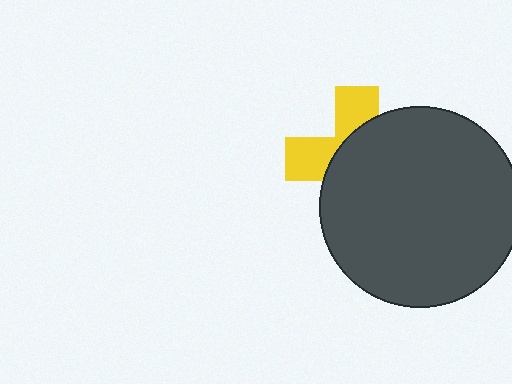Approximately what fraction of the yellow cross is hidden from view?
Roughly 64% of the yellow cross is hidden behind the dark gray circle.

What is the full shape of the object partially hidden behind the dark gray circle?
The partially hidden object is a yellow cross.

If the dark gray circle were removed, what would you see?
You would see the complete yellow cross.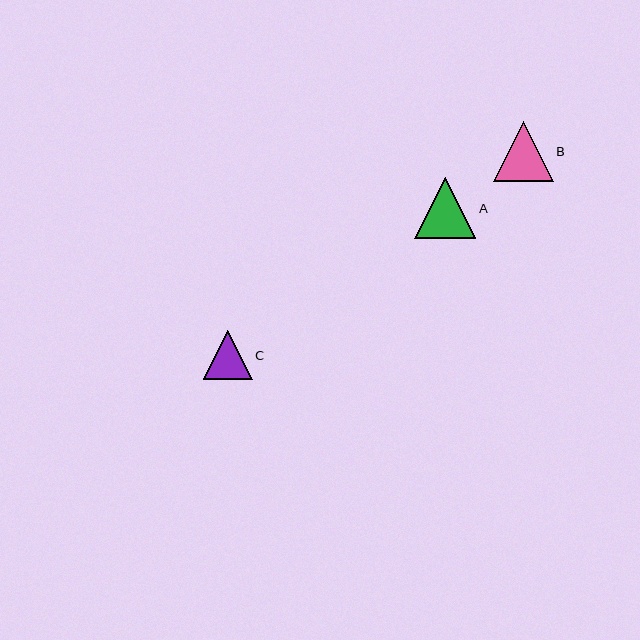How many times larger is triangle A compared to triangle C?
Triangle A is approximately 1.2 times the size of triangle C.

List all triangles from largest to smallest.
From largest to smallest: A, B, C.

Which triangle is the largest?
Triangle A is the largest with a size of approximately 61 pixels.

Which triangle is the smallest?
Triangle C is the smallest with a size of approximately 49 pixels.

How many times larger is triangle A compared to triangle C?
Triangle A is approximately 1.2 times the size of triangle C.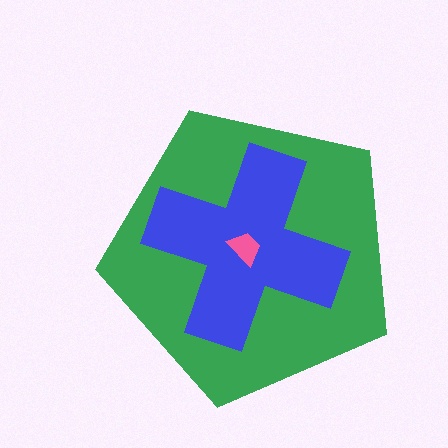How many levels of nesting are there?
3.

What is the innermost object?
The pink trapezoid.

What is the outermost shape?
The green pentagon.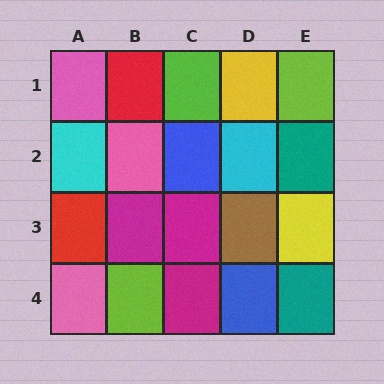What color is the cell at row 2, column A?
Cyan.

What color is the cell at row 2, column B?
Pink.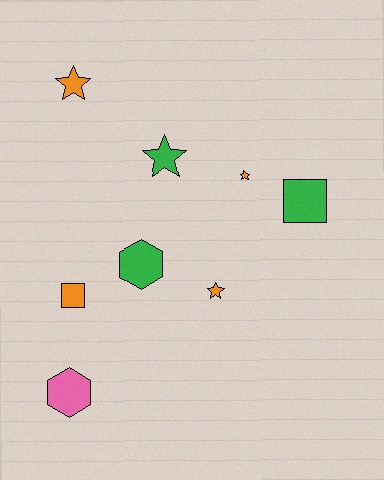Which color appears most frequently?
Orange, with 4 objects.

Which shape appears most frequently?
Star, with 4 objects.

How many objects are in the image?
There are 8 objects.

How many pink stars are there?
There are no pink stars.